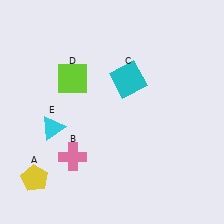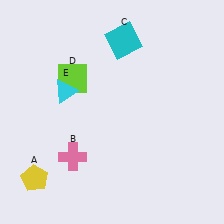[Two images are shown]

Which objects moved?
The objects that moved are: the cyan square (C), the cyan triangle (E).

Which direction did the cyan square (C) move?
The cyan square (C) moved up.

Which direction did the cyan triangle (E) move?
The cyan triangle (E) moved up.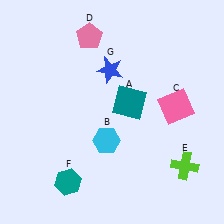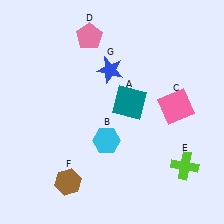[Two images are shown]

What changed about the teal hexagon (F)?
In Image 1, F is teal. In Image 2, it changed to brown.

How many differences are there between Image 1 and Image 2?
There is 1 difference between the two images.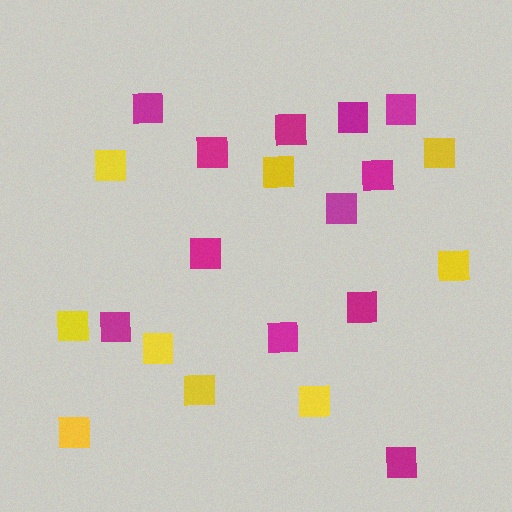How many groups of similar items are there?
There are 2 groups: one group of magenta squares (12) and one group of yellow squares (9).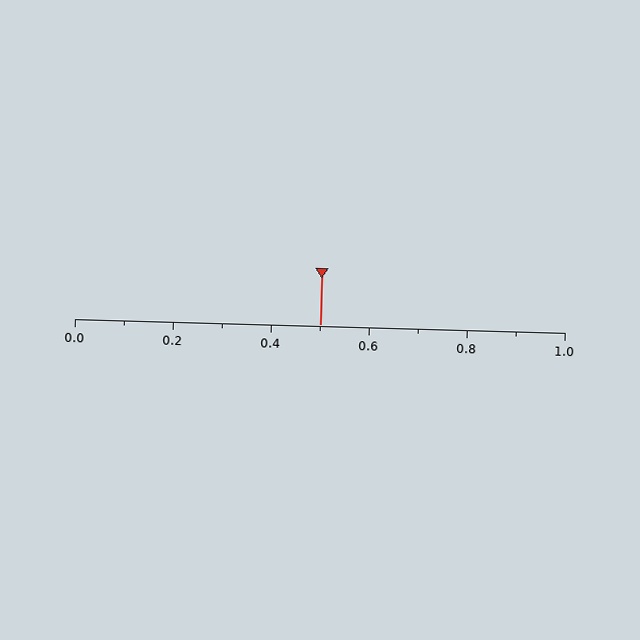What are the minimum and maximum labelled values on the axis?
The axis runs from 0.0 to 1.0.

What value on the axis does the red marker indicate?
The marker indicates approximately 0.5.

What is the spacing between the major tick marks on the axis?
The major ticks are spaced 0.2 apart.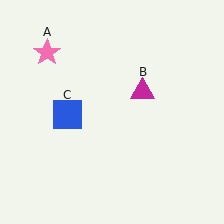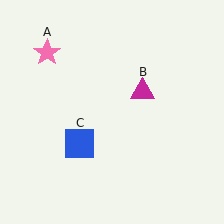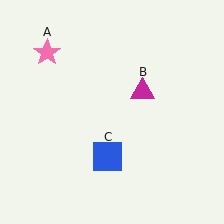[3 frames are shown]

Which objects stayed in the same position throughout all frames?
Pink star (object A) and magenta triangle (object B) remained stationary.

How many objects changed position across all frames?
1 object changed position: blue square (object C).